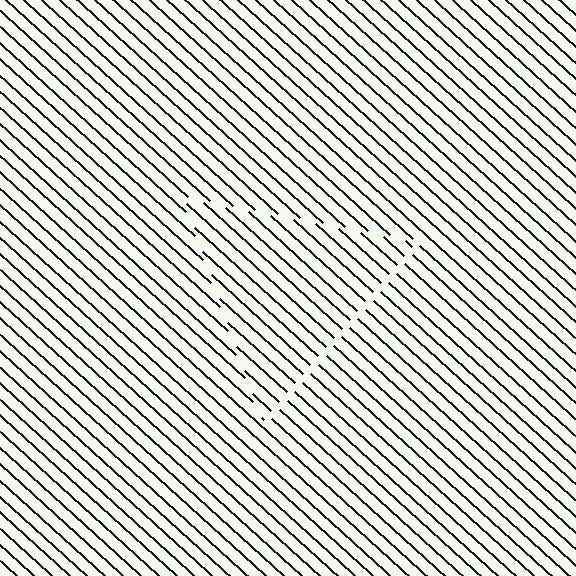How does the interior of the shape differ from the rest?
The interior of the shape contains the same grating, shifted by half a period — the contour is defined by the phase discontinuity where line-ends from the inner and outer gratings abut.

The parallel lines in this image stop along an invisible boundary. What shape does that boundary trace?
An illusory triangle. The interior of the shape contains the same grating, shifted by half a period — the contour is defined by the phase discontinuity where line-ends from the inner and outer gratings abut.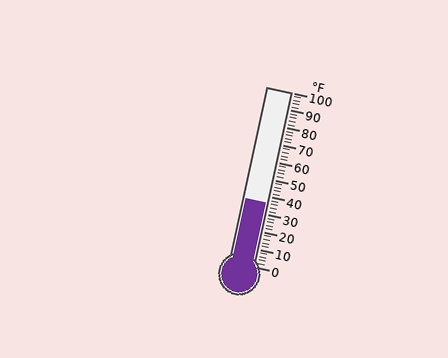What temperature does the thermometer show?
The thermometer shows approximately 36°F.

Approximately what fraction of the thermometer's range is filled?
The thermometer is filled to approximately 35% of its range.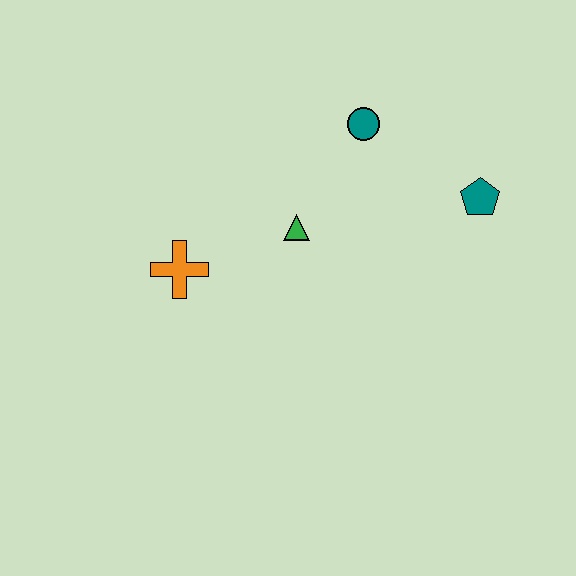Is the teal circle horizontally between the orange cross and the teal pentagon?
Yes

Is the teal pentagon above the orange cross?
Yes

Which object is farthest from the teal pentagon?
The orange cross is farthest from the teal pentagon.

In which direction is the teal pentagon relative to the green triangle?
The teal pentagon is to the right of the green triangle.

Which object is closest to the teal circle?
The green triangle is closest to the teal circle.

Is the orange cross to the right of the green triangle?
No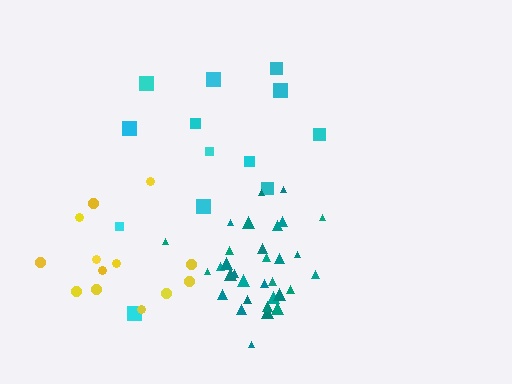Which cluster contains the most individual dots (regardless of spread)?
Teal (32).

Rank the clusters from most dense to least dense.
teal, yellow, cyan.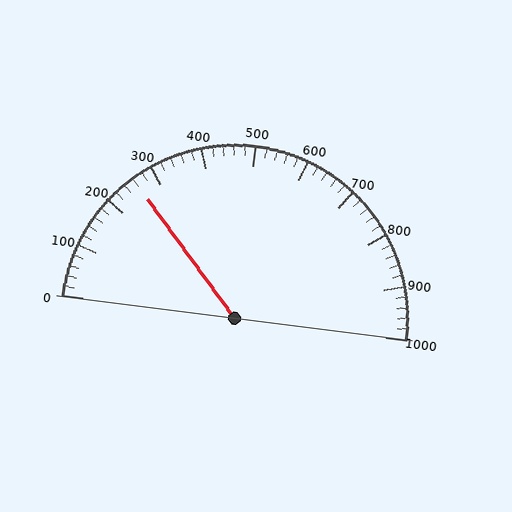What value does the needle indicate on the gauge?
The needle indicates approximately 260.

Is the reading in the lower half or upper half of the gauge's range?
The reading is in the lower half of the range (0 to 1000).